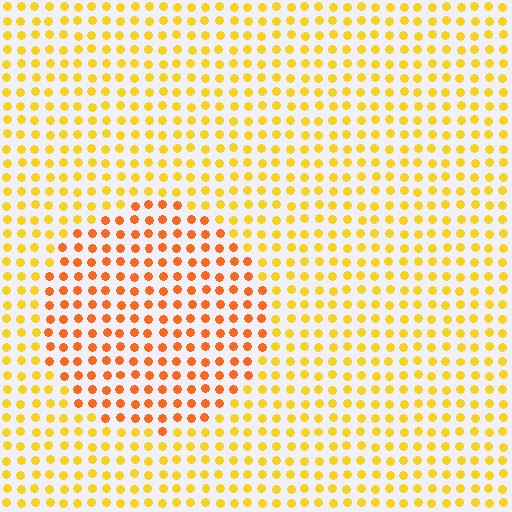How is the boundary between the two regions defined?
The boundary is defined purely by a slight shift in hue (about 30 degrees). Spacing, size, and orientation are identical on both sides.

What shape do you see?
I see a circle.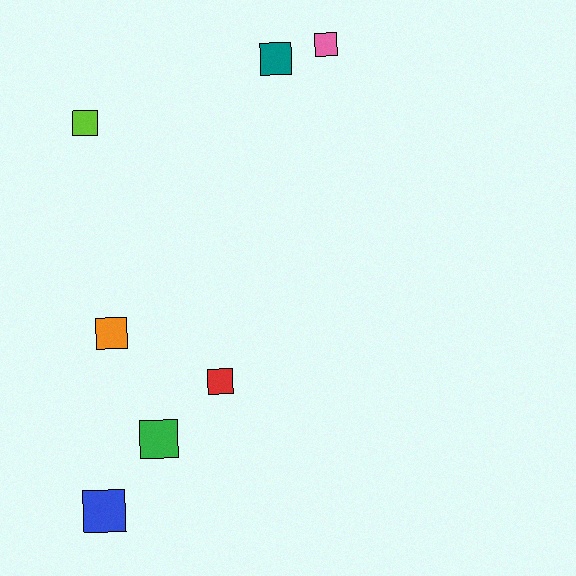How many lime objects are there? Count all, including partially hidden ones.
There is 1 lime object.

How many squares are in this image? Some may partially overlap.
There are 7 squares.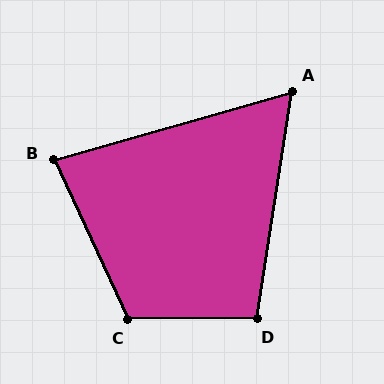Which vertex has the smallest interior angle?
A, at approximately 65 degrees.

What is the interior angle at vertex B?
Approximately 81 degrees (acute).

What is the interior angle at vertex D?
Approximately 99 degrees (obtuse).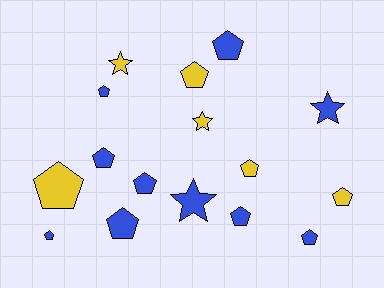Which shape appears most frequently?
Pentagon, with 12 objects.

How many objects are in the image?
There are 16 objects.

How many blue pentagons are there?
There are 8 blue pentagons.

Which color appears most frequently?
Blue, with 10 objects.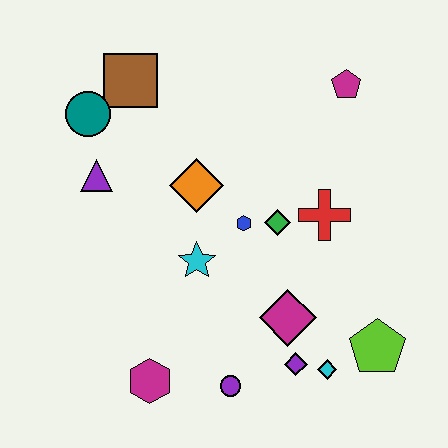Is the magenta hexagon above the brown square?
No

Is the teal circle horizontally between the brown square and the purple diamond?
No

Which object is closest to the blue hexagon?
The green diamond is closest to the blue hexagon.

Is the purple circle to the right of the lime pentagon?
No